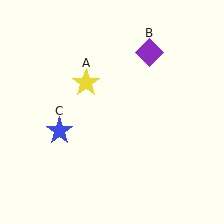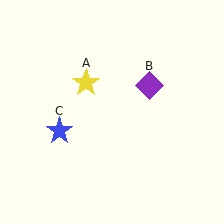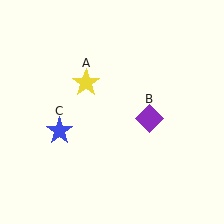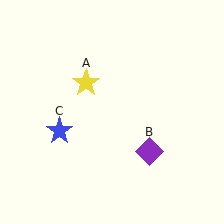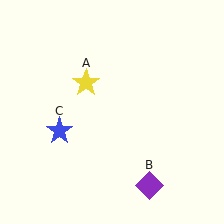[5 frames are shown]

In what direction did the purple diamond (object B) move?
The purple diamond (object B) moved down.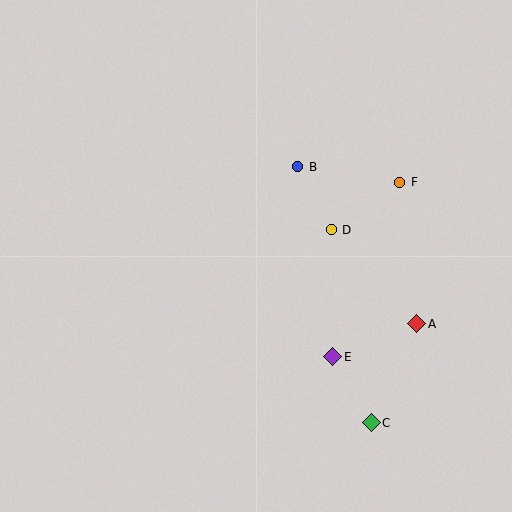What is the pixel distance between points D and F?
The distance between D and F is 83 pixels.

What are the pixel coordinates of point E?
Point E is at (333, 357).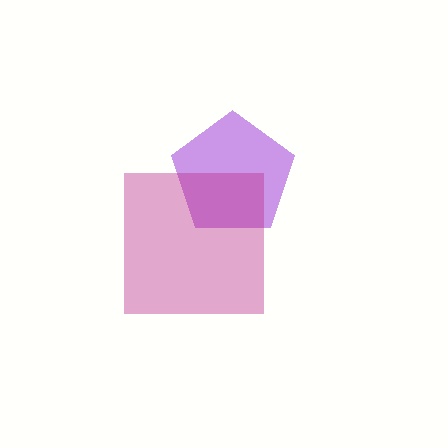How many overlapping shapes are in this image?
There are 2 overlapping shapes in the image.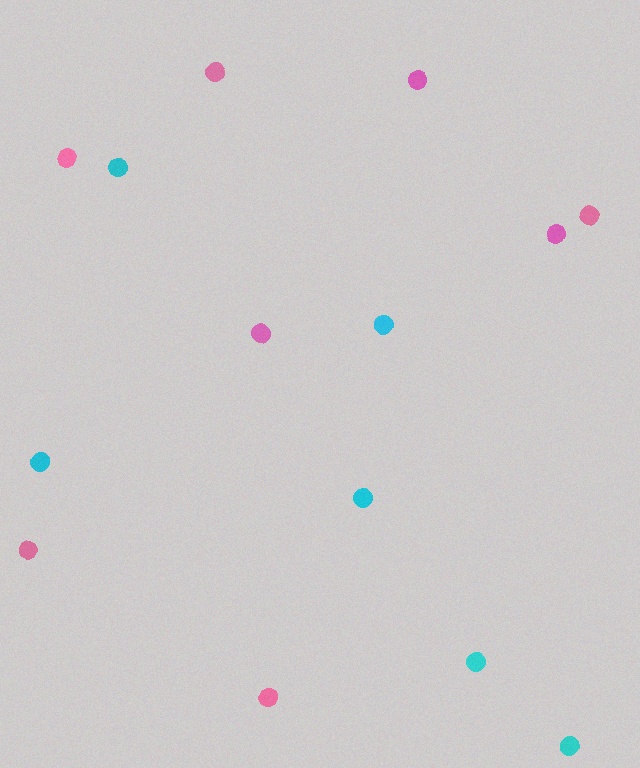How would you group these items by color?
There are 2 groups: one group of pink circles (8) and one group of cyan circles (6).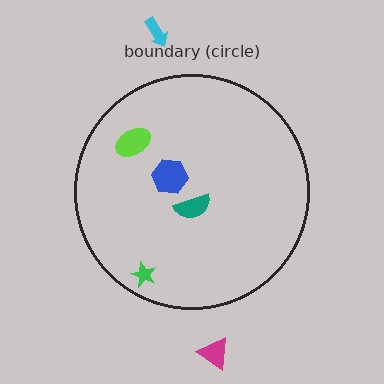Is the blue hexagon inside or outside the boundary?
Inside.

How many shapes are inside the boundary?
4 inside, 2 outside.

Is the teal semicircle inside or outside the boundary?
Inside.